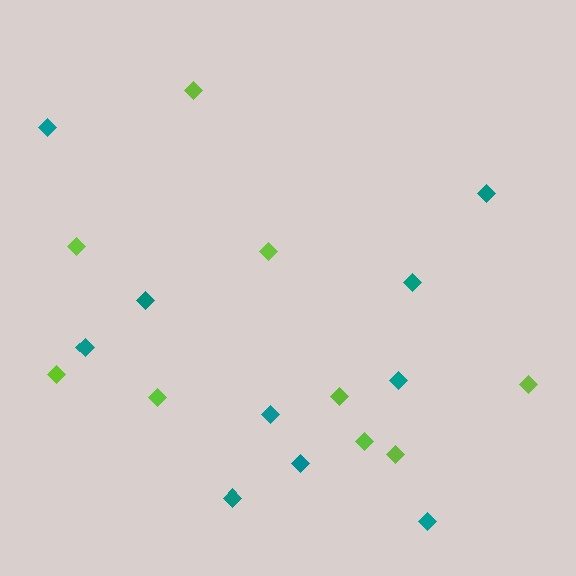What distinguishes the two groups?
There are 2 groups: one group of lime diamonds (9) and one group of teal diamonds (10).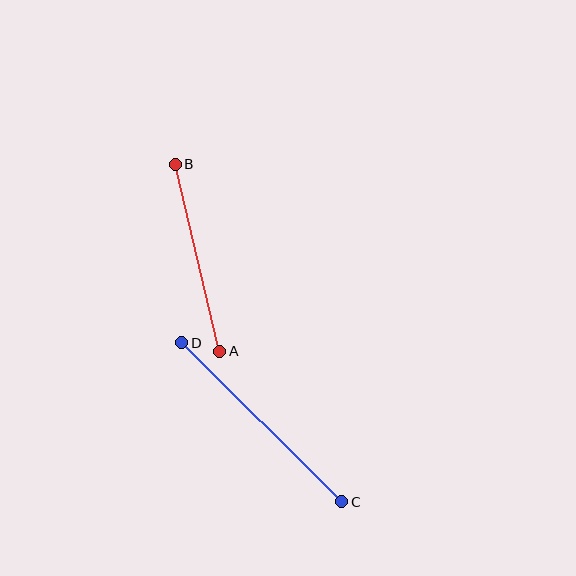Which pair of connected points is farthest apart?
Points C and D are farthest apart.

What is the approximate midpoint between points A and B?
The midpoint is at approximately (198, 258) pixels.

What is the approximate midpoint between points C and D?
The midpoint is at approximately (262, 422) pixels.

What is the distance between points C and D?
The distance is approximately 225 pixels.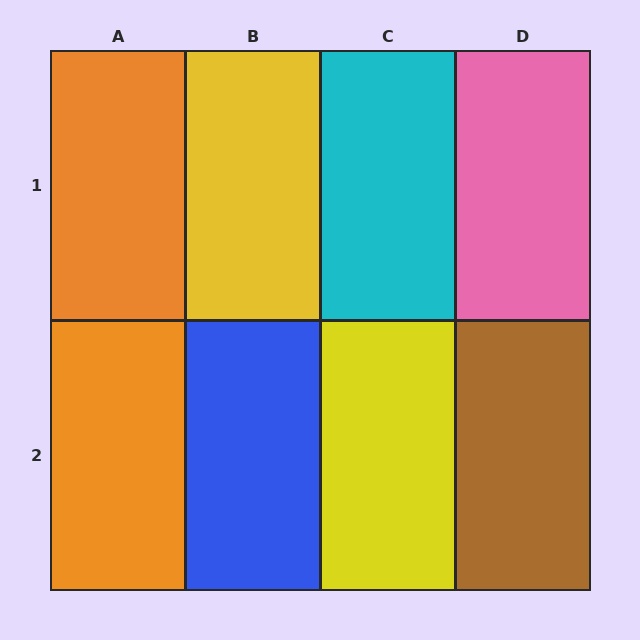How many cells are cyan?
1 cell is cyan.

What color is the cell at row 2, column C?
Yellow.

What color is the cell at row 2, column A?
Orange.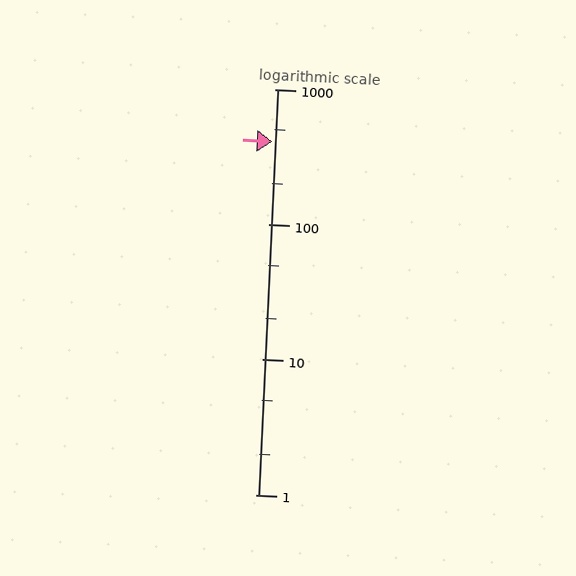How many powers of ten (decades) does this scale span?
The scale spans 3 decades, from 1 to 1000.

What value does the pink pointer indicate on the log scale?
The pointer indicates approximately 410.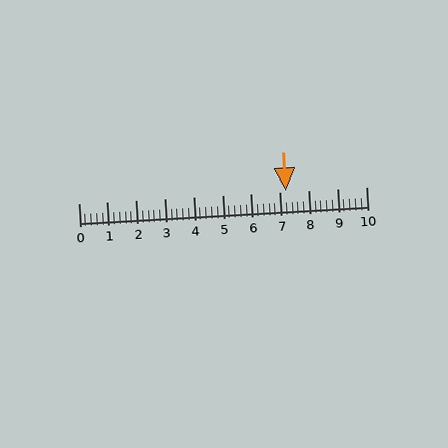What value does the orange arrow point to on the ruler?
The orange arrow points to approximately 7.2.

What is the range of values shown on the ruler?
The ruler shows values from 0 to 10.